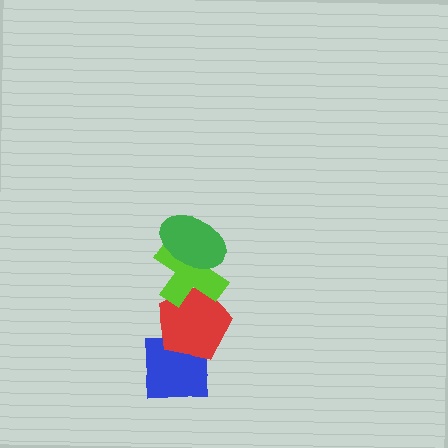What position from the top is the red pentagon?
The red pentagon is 3rd from the top.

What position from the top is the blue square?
The blue square is 4th from the top.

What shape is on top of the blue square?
The red pentagon is on top of the blue square.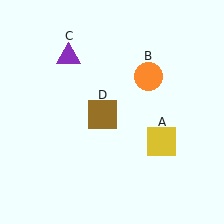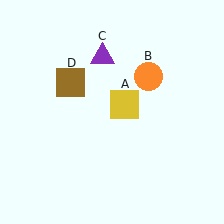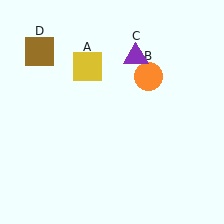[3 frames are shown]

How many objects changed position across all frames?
3 objects changed position: yellow square (object A), purple triangle (object C), brown square (object D).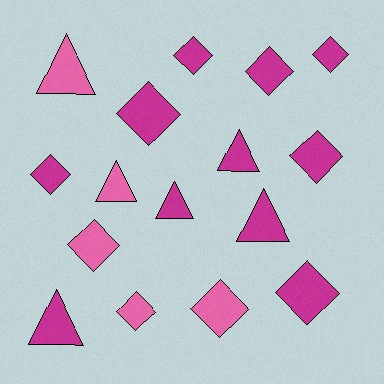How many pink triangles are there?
There are 2 pink triangles.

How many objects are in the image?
There are 16 objects.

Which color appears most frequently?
Magenta, with 11 objects.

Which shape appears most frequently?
Diamond, with 10 objects.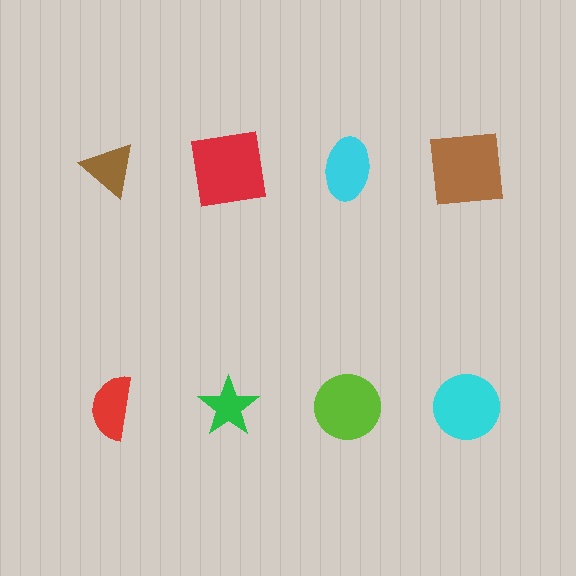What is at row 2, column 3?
A lime circle.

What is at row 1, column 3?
A cyan ellipse.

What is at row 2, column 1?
A red semicircle.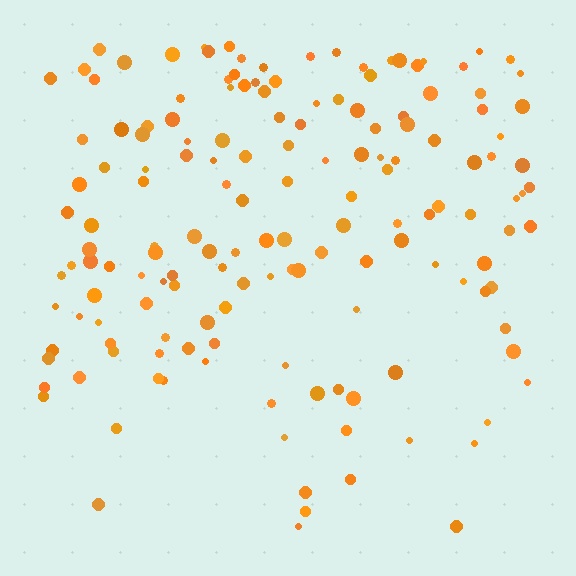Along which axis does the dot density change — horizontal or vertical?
Vertical.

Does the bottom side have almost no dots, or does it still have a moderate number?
Still a moderate number, just noticeably fewer than the top.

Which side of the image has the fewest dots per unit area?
The bottom.